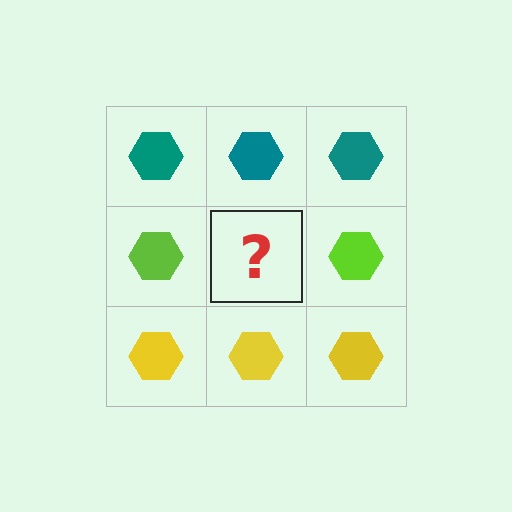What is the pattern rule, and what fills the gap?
The rule is that each row has a consistent color. The gap should be filled with a lime hexagon.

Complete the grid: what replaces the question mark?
The question mark should be replaced with a lime hexagon.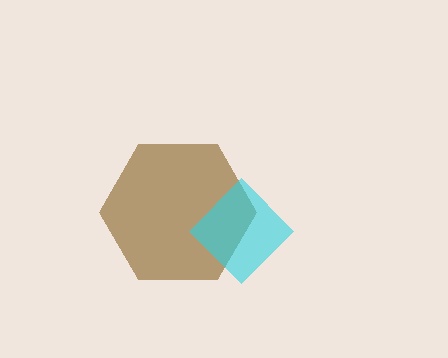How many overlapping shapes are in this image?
There are 2 overlapping shapes in the image.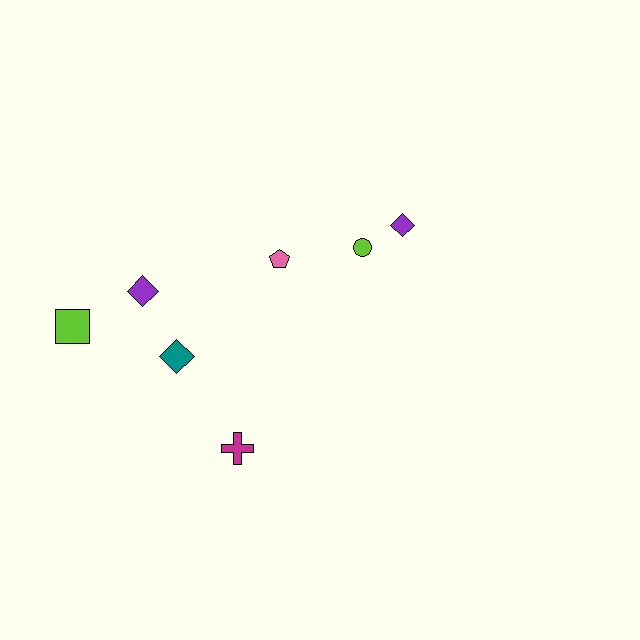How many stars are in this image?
There are no stars.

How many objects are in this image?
There are 7 objects.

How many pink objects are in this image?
There is 1 pink object.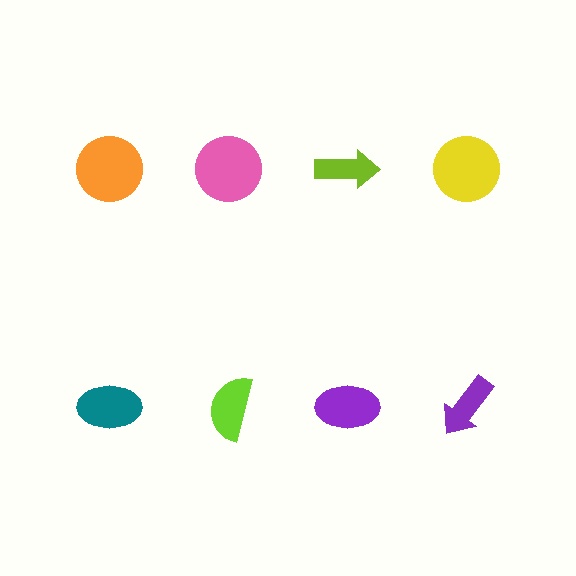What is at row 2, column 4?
A purple arrow.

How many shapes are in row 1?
4 shapes.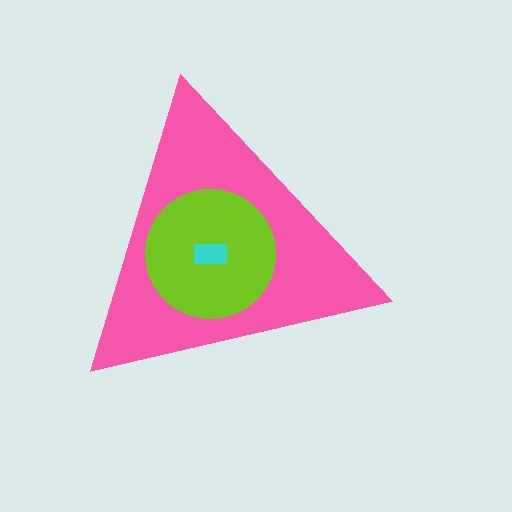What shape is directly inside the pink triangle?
The lime circle.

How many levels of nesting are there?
3.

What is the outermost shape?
The pink triangle.